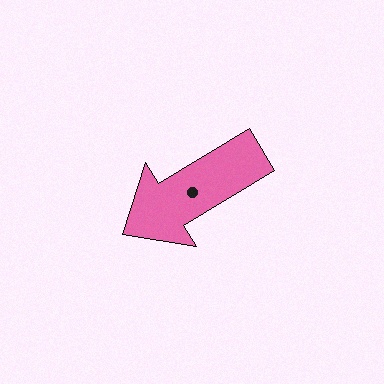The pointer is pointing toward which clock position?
Roughly 8 o'clock.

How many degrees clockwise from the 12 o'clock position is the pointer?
Approximately 239 degrees.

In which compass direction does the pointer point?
Southwest.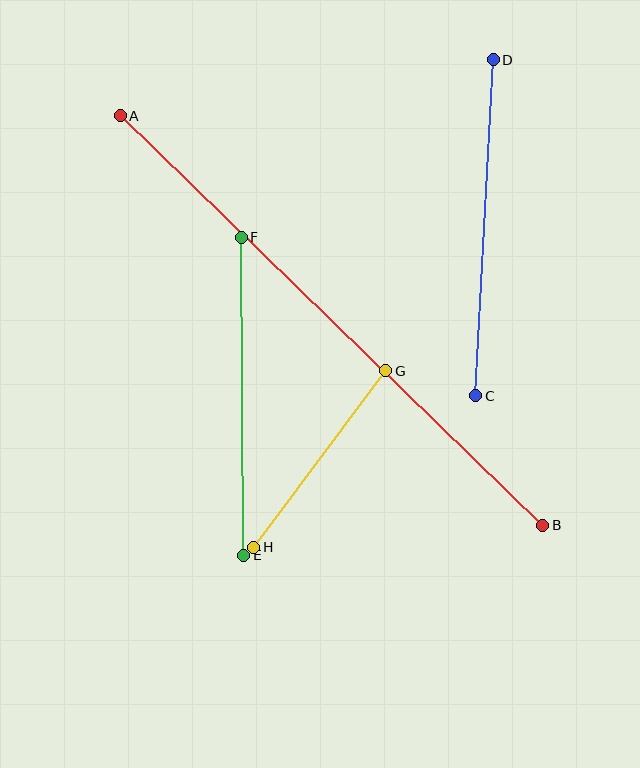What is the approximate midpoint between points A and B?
The midpoint is at approximately (332, 321) pixels.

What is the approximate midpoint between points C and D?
The midpoint is at approximately (485, 228) pixels.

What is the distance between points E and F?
The distance is approximately 318 pixels.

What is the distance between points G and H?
The distance is approximately 220 pixels.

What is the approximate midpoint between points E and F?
The midpoint is at approximately (243, 396) pixels.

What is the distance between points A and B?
The distance is approximately 588 pixels.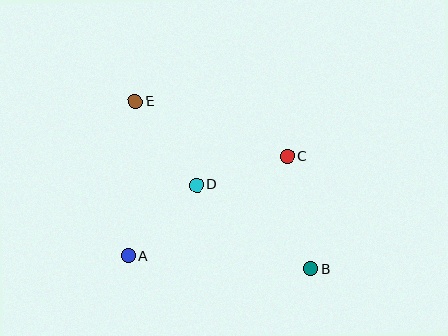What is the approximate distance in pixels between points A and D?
The distance between A and D is approximately 99 pixels.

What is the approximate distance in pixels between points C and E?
The distance between C and E is approximately 162 pixels.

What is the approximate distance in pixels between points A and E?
The distance between A and E is approximately 155 pixels.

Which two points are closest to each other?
Points C and D are closest to each other.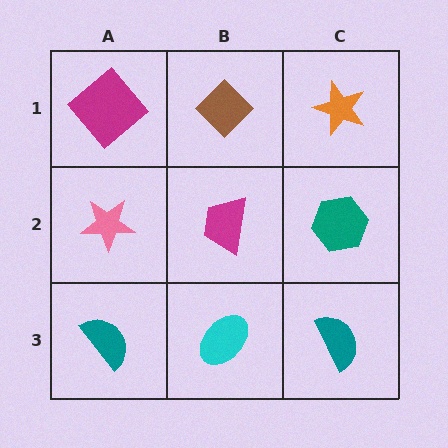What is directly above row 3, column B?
A magenta trapezoid.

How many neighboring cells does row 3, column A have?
2.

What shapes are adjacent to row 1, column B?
A magenta trapezoid (row 2, column B), a magenta diamond (row 1, column A), an orange star (row 1, column C).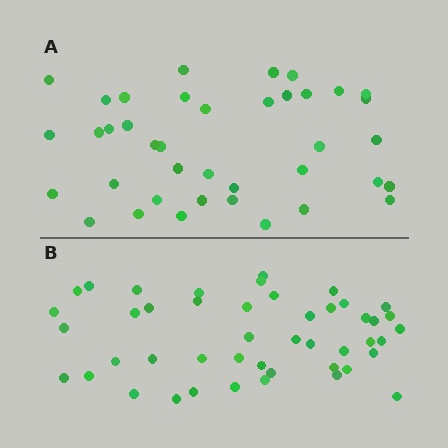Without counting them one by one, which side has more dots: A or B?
Region B (the bottom region) has more dots.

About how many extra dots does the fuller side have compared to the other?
Region B has roughly 8 or so more dots than region A.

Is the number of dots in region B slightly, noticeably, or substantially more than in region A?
Region B has only slightly more — the two regions are fairly close. The ratio is roughly 1.2 to 1.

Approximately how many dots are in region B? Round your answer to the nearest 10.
About 50 dots. (The exact count is 46, which rounds to 50.)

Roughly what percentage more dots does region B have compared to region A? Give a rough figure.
About 20% more.